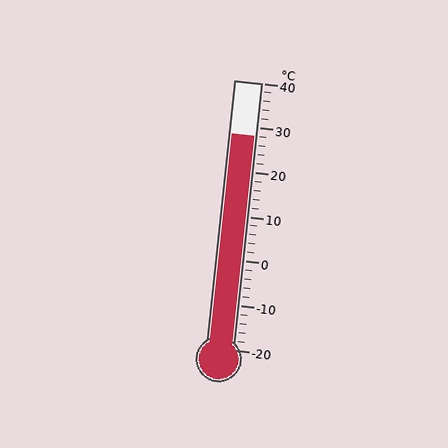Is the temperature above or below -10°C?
The temperature is above -10°C.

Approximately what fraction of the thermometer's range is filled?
The thermometer is filled to approximately 80% of its range.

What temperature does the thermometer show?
The thermometer shows approximately 28°C.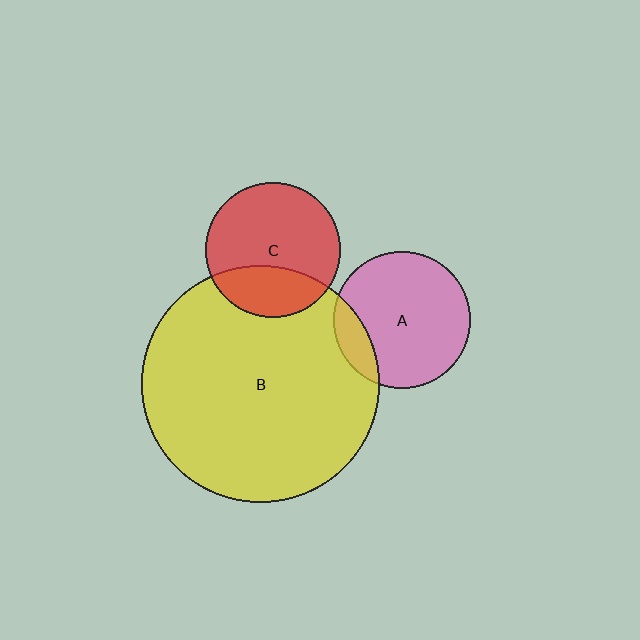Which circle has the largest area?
Circle B (yellow).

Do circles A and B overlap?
Yes.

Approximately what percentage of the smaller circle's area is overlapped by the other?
Approximately 15%.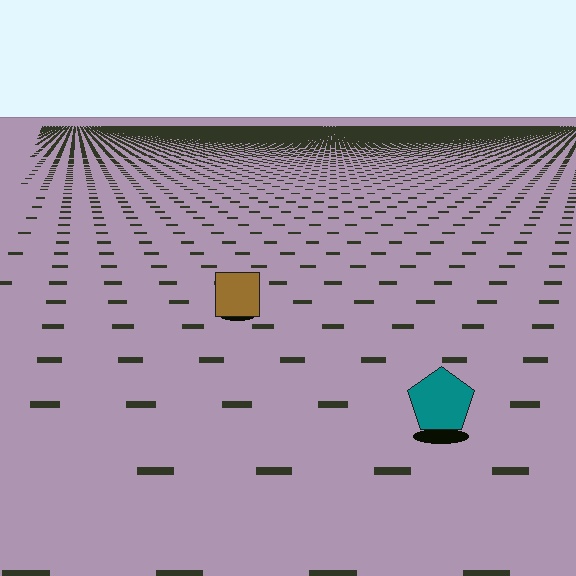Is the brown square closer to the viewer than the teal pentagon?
No. The teal pentagon is closer — you can tell from the texture gradient: the ground texture is coarser near it.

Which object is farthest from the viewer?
The brown square is farthest from the viewer. It appears smaller and the ground texture around it is denser.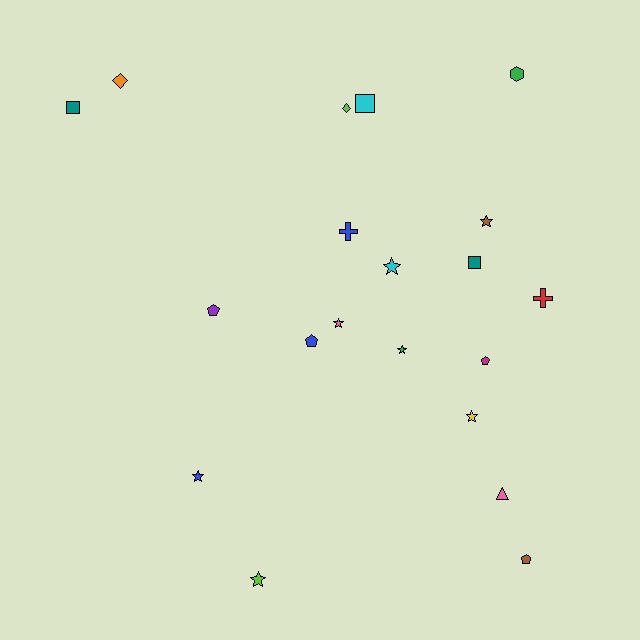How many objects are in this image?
There are 20 objects.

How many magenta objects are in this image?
There is 1 magenta object.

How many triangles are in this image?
There is 1 triangle.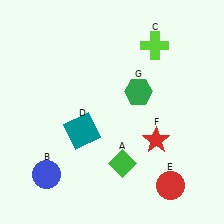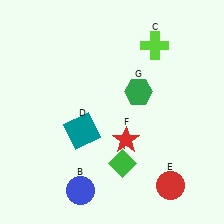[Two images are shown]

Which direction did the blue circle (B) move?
The blue circle (B) moved right.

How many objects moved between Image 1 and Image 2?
2 objects moved between the two images.